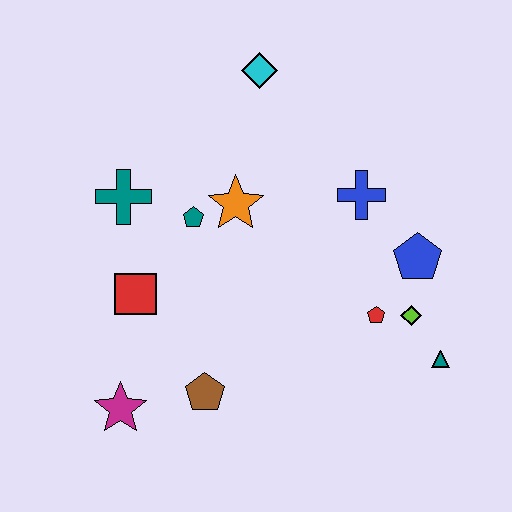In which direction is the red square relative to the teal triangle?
The red square is to the left of the teal triangle.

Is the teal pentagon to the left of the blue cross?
Yes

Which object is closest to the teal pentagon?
The orange star is closest to the teal pentagon.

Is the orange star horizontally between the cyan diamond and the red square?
Yes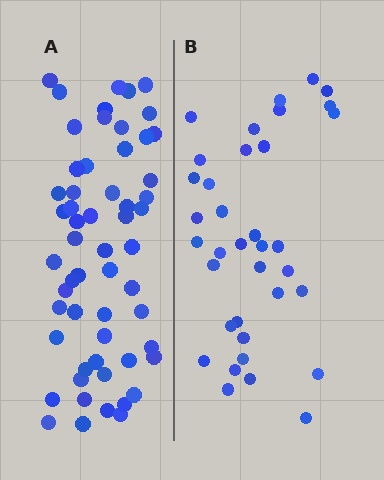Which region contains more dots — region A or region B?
Region A (the left region) has more dots.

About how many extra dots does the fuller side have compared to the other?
Region A has approximately 20 more dots than region B.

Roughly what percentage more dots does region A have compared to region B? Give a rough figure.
About 60% more.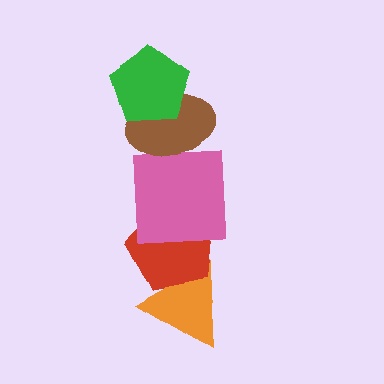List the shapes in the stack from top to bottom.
From top to bottom: the green pentagon, the brown ellipse, the pink square, the red pentagon, the orange triangle.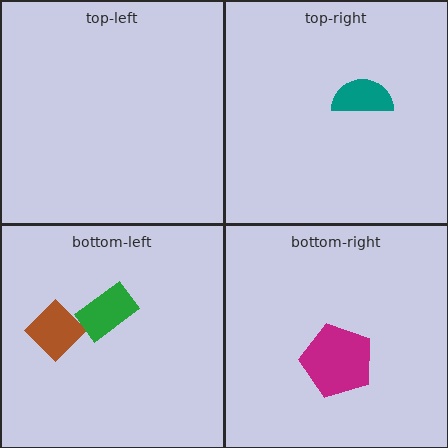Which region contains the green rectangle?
The bottom-left region.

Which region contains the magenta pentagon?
The bottom-right region.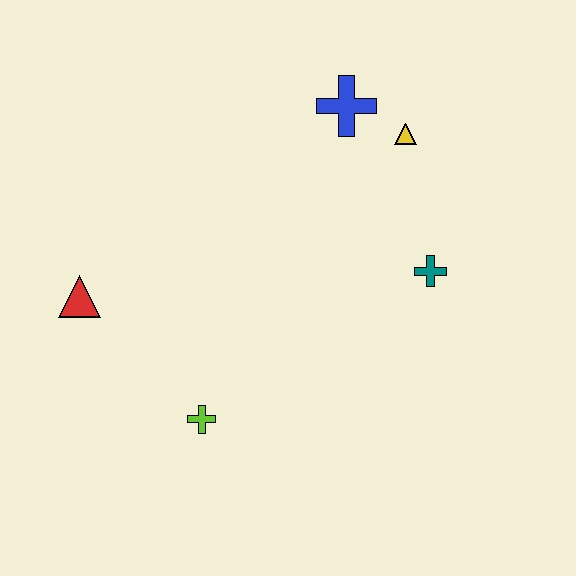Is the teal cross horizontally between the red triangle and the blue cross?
No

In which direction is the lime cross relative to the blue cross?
The lime cross is below the blue cross.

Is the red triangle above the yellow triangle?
No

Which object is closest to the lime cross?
The red triangle is closest to the lime cross.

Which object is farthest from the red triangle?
The yellow triangle is farthest from the red triangle.